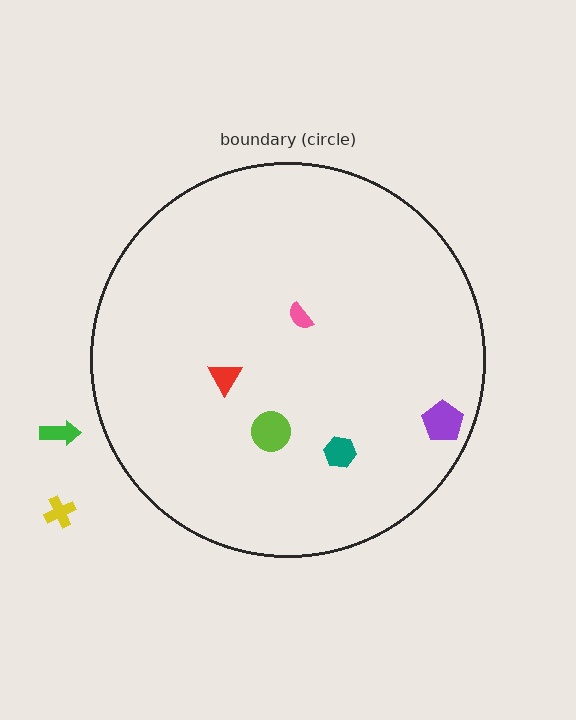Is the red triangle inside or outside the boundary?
Inside.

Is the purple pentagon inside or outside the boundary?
Inside.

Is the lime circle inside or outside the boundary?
Inside.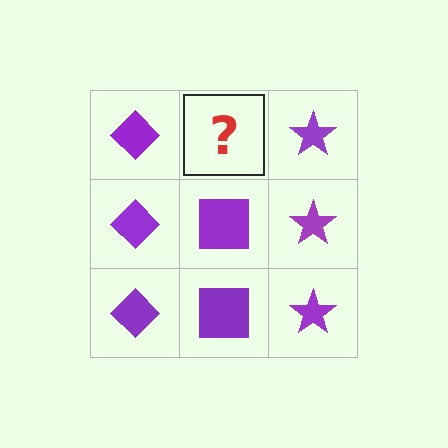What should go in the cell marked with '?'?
The missing cell should contain a purple square.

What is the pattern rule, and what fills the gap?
The rule is that each column has a consistent shape. The gap should be filled with a purple square.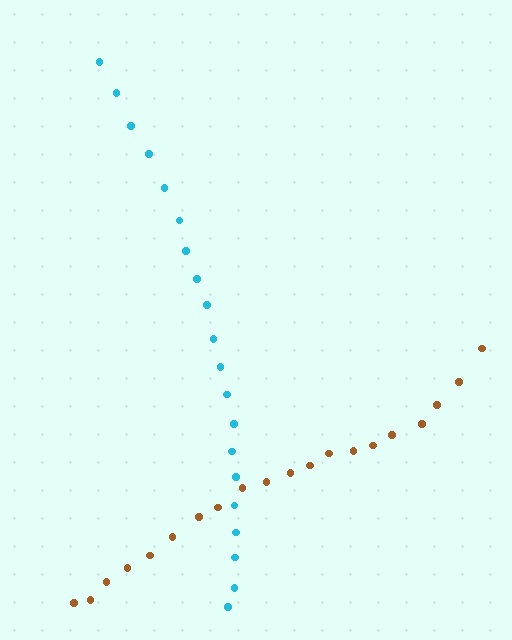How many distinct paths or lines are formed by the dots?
There are 2 distinct paths.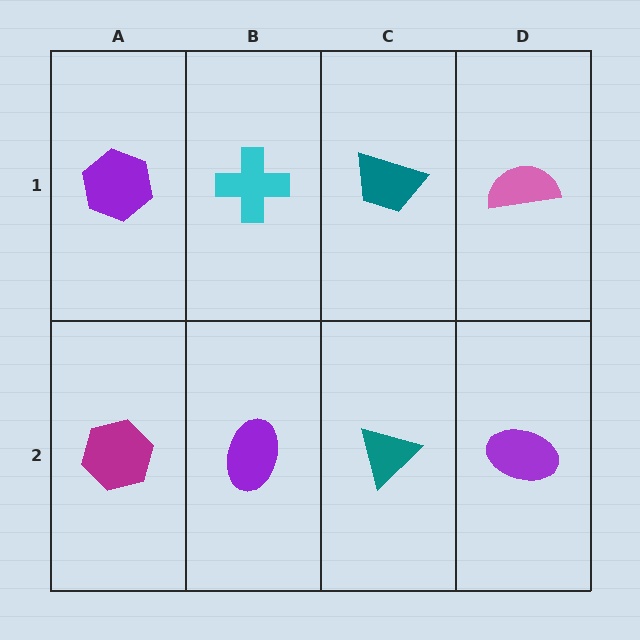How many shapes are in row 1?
4 shapes.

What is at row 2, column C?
A teal triangle.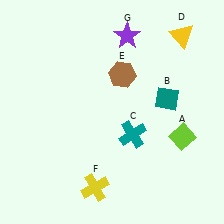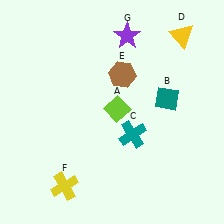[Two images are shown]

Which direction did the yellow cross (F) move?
The yellow cross (F) moved left.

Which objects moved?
The objects that moved are: the lime diamond (A), the yellow cross (F).